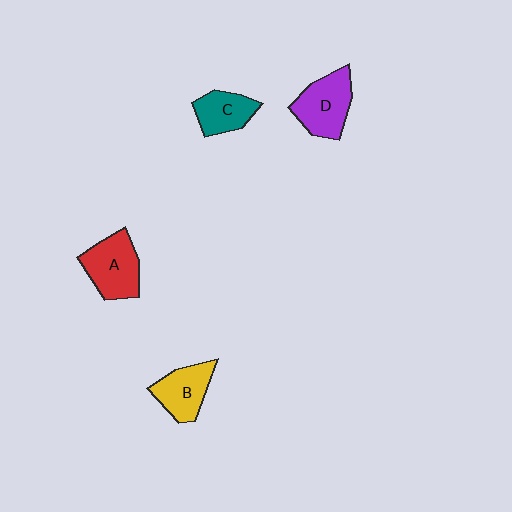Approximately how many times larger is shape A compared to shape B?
Approximately 1.2 times.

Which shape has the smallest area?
Shape C (teal).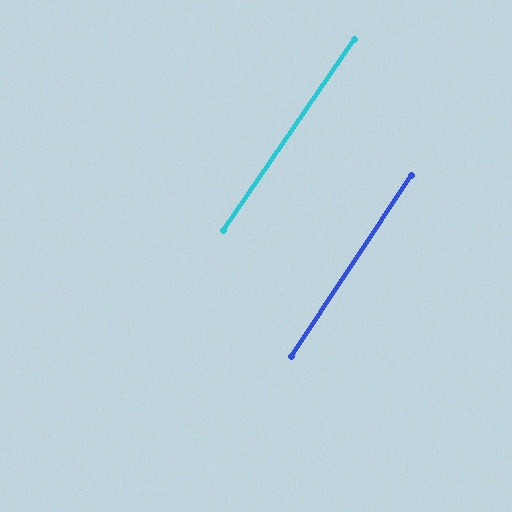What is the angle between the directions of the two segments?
Approximately 1 degree.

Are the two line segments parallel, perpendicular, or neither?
Parallel — their directions differ by only 1.1°.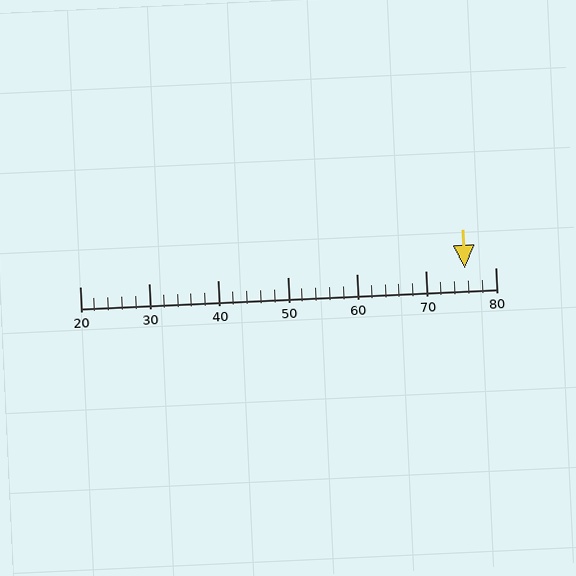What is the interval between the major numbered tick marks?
The major tick marks are spaced 10 units apart.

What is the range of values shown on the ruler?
The ruler shows values from 20 to 80.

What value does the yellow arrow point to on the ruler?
The yellow arrow points to approximately 76.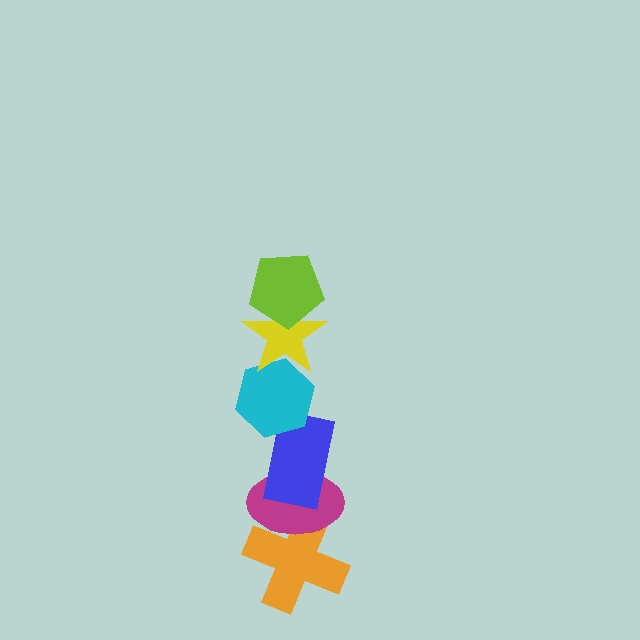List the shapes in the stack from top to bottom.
From top to bottom: the lime pentagon, the yellow star, the cyan hexagon, the blue rectangle, the magenta ellipse, the orange cross.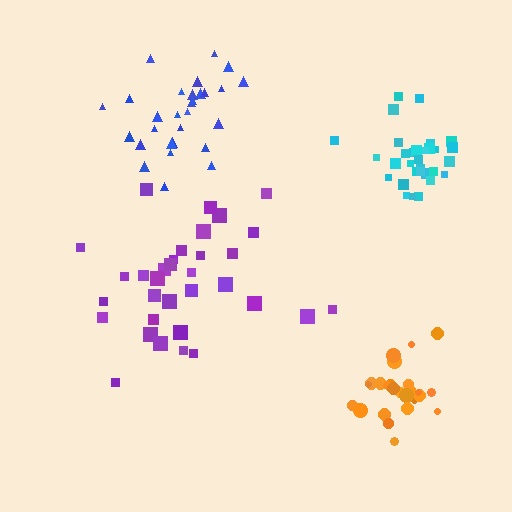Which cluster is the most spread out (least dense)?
Purple.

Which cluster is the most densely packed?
Cyan.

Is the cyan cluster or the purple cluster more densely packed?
Cyan.